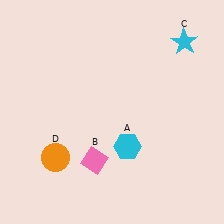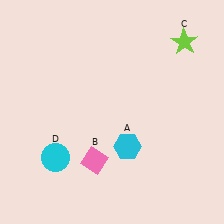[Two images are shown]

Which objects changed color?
C changed from cyan to lime. D changed from orange to cyan.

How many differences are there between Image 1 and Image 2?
There are 2 differences between the two images.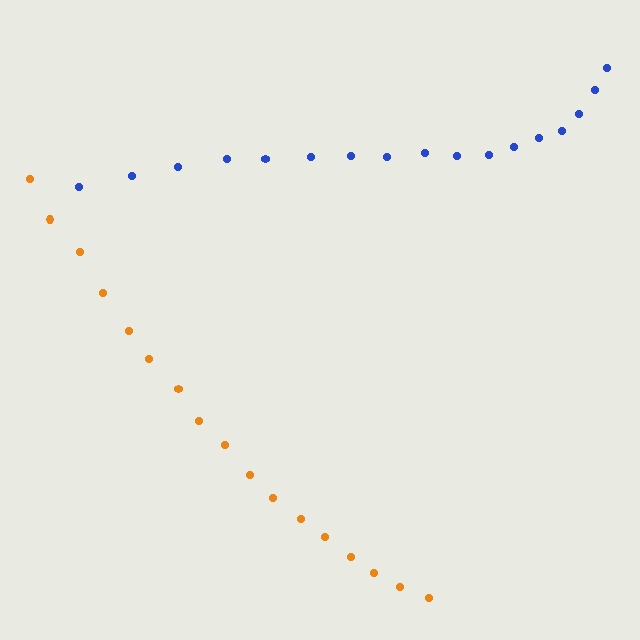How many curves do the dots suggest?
There are 2 distinct paths.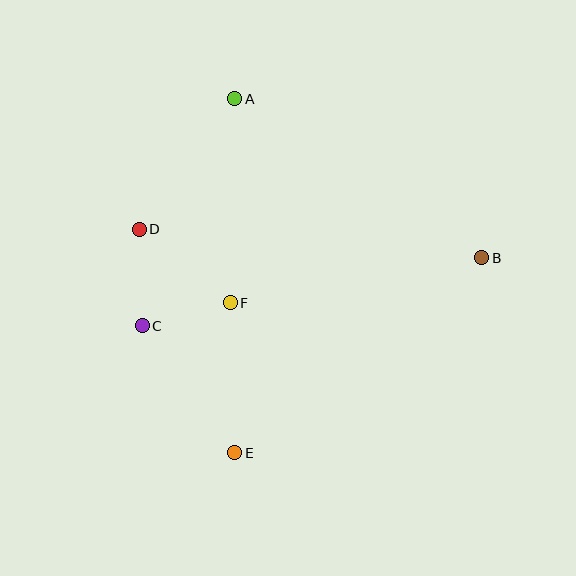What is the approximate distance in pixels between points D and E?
The distance between D and E is approximately 243 pixels.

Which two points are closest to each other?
Points C and F are closest to each other.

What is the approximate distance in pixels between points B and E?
The distance between B and E is approximately 314 pixels.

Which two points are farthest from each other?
Points A and E are farthest from each other.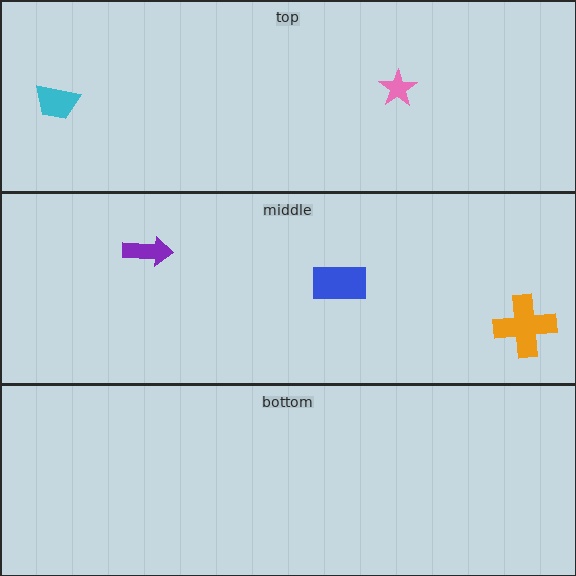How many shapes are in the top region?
2.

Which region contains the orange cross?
The middle region.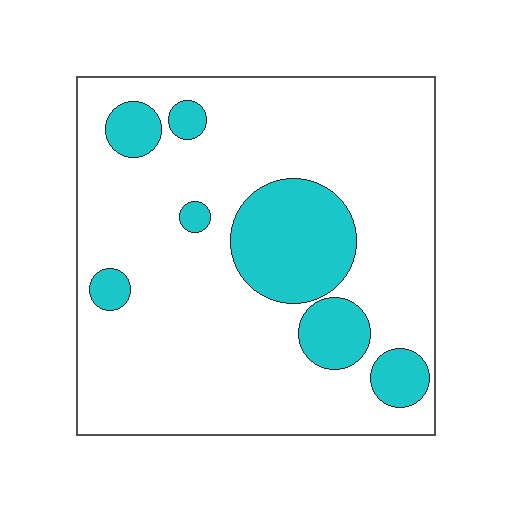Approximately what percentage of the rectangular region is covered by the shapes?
Approximately 20%.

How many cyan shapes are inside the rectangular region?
7.